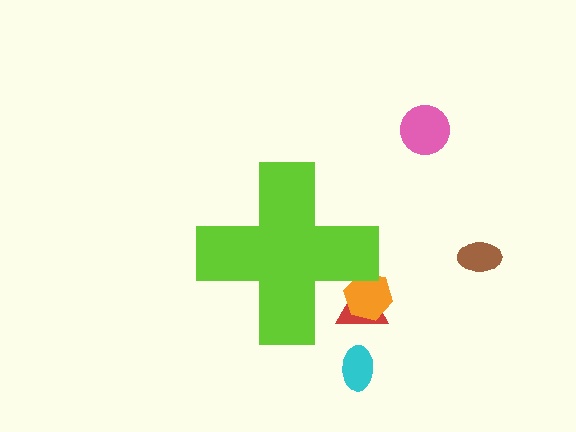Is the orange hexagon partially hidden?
Yes, the orange hexagon is partially hidden behind the lime cross.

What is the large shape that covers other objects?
A lime cross.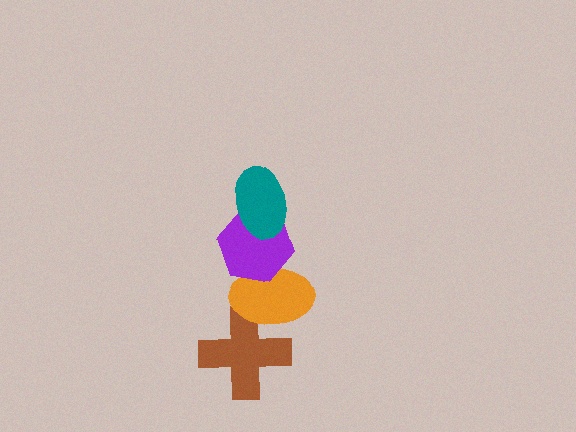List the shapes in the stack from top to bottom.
From top to bottom: the teal ellipse, the purple hexagon, the orange ellipse, the brown cross.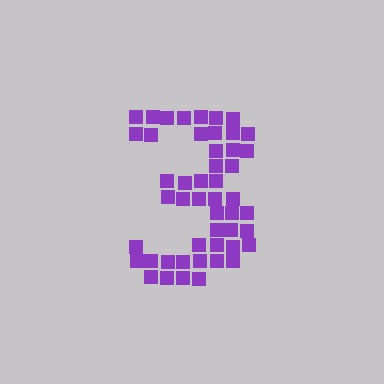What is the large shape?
The large shape is the digit 3.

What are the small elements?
The small elements are squares.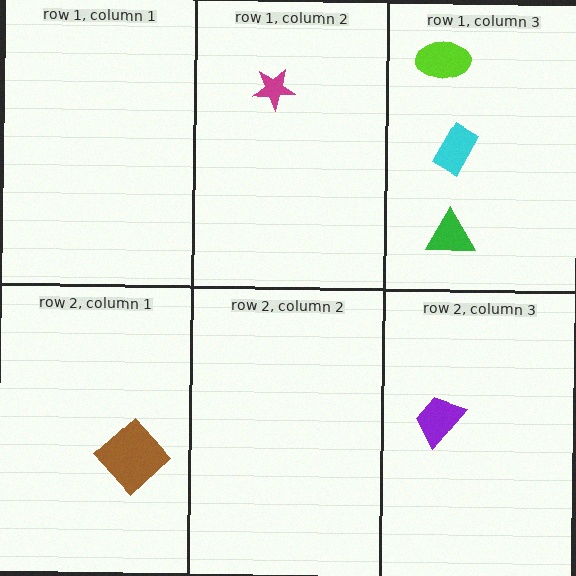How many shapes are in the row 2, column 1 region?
1.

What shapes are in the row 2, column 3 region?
The purple trapezoid.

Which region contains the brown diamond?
The row 2, column 1 region.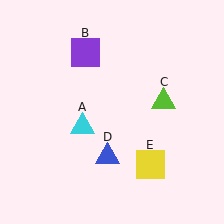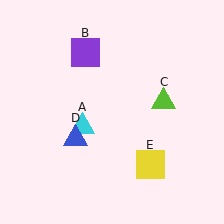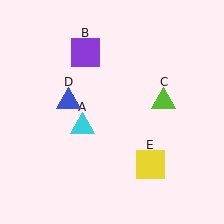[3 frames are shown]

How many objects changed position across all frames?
1 object changed position: blue triangle (object D).